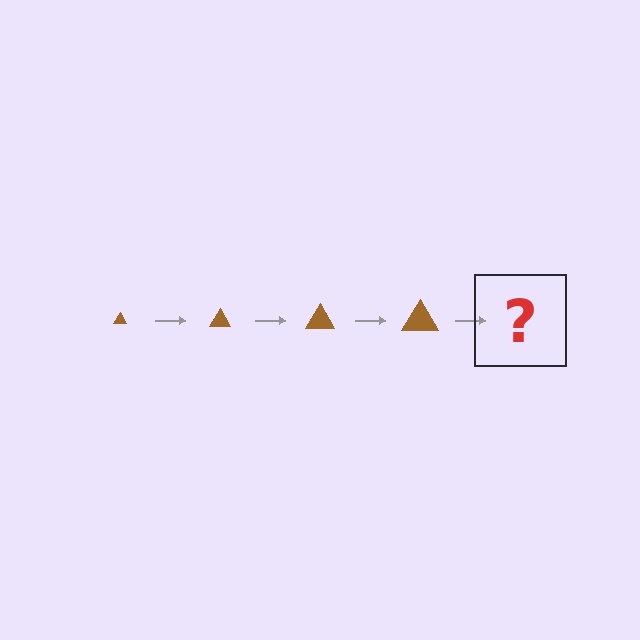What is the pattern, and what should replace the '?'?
The pattern is that the triangle gets progressively larger each step. The '?' should be a brown triangle, larger than the previous one.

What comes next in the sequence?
The next element should be a brown triangle, larger than the previous one.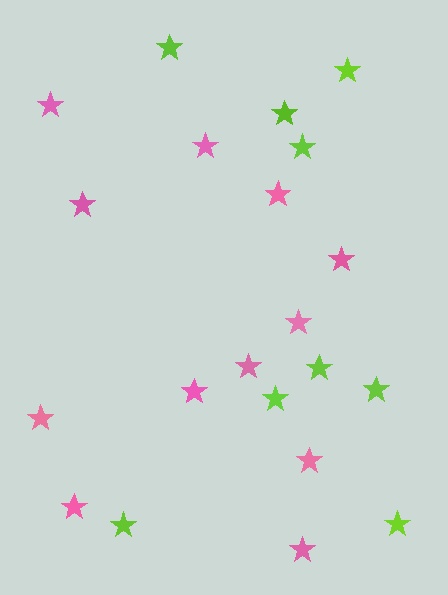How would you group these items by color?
There are 2 groups: one group of lime stars (9) and one group of pink stars (12).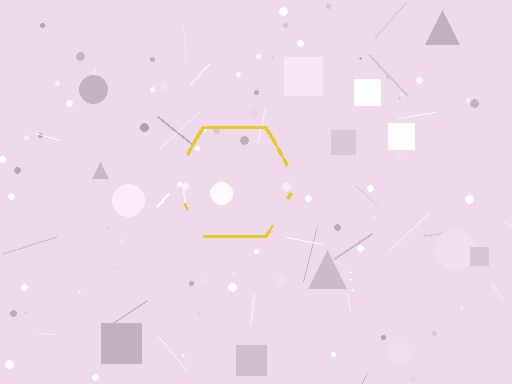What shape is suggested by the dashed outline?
The dashed outline suggests a hexagon.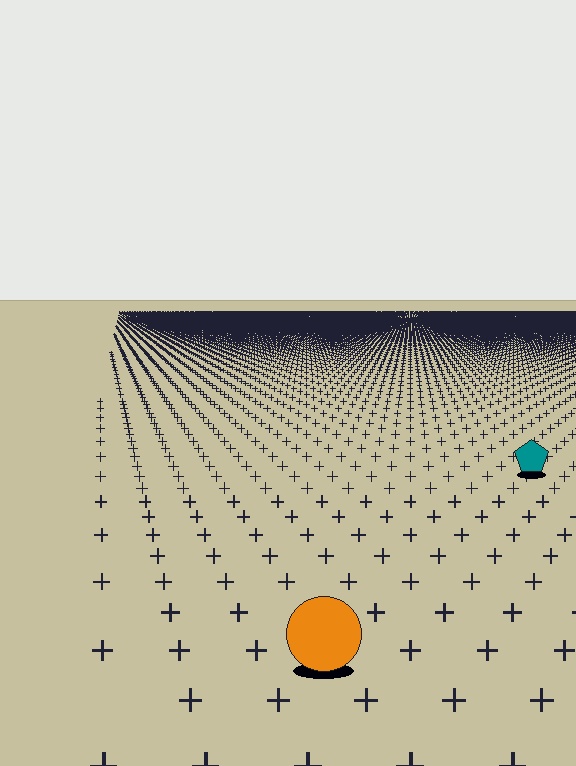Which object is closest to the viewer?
The orange circle is closest. The texture marks near it are larger and more spread out.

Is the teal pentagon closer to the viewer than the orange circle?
No. The orange circle is closer — you can tell from the texture gradient: the ground texture is coarser near it.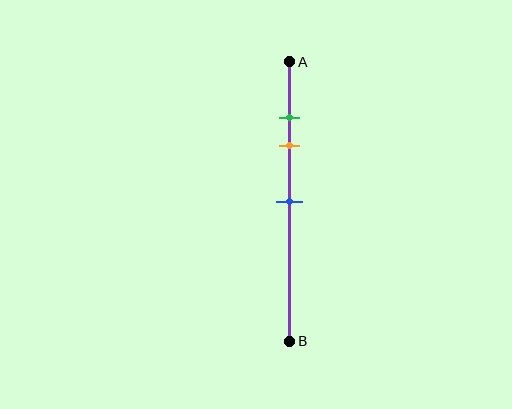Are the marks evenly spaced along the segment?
No, the marks are not evenly spaced.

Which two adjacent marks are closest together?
The green and orange marks are the closest adjacent pair.